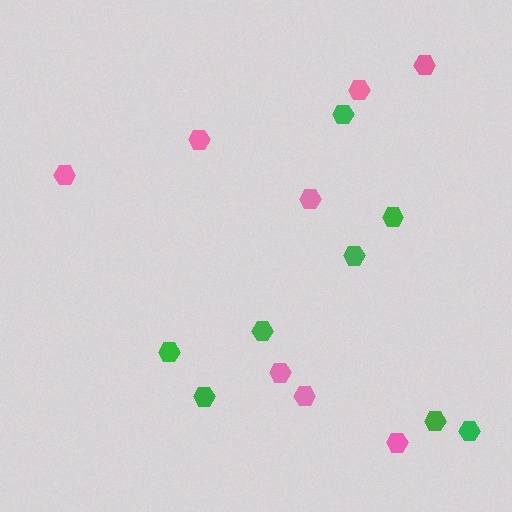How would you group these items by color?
There are 2 groups: one group of green hexagons (8) and one group of pink hexagons (8).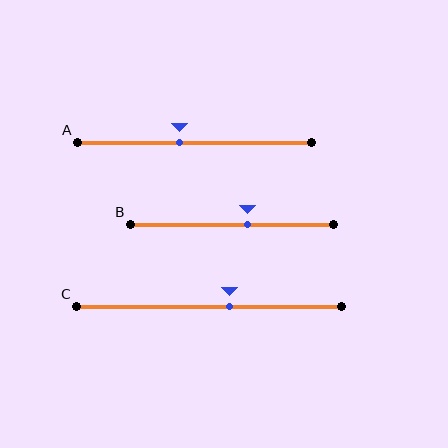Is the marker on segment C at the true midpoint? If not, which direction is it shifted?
No, the marker on segment C is shifted to the right by about 8% of the segment length.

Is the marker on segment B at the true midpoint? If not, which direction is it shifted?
No, the marker on segment B is shifted to the right by about 8% of the segment length.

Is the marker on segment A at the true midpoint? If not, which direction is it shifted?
No, the marker on segment A is shifted to the left by about 6% of the segment length.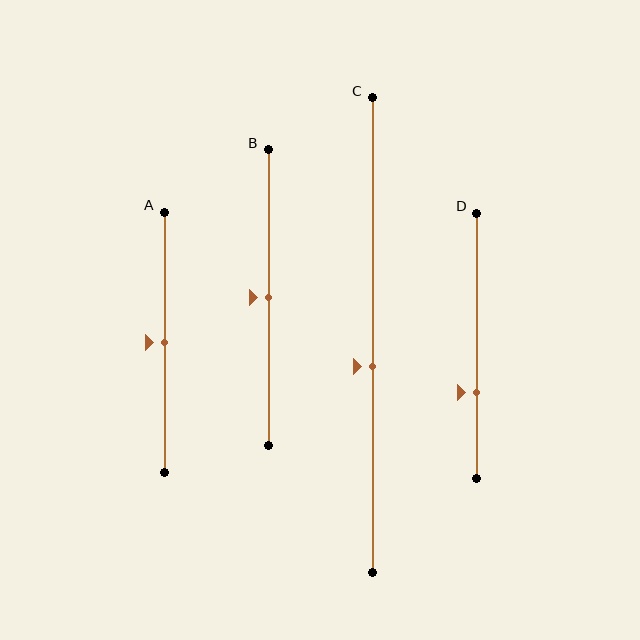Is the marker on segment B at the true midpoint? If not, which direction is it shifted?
Yes, the marker on segment B is at the true midpoint.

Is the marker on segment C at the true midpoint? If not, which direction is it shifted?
No, the marker on segment C is shifted downward by about 7% of the segment length.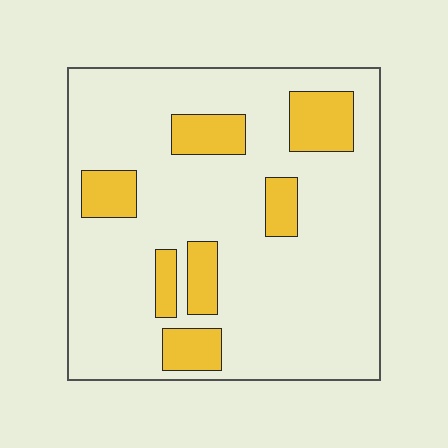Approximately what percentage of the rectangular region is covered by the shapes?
Approximately 20%.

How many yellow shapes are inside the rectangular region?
7.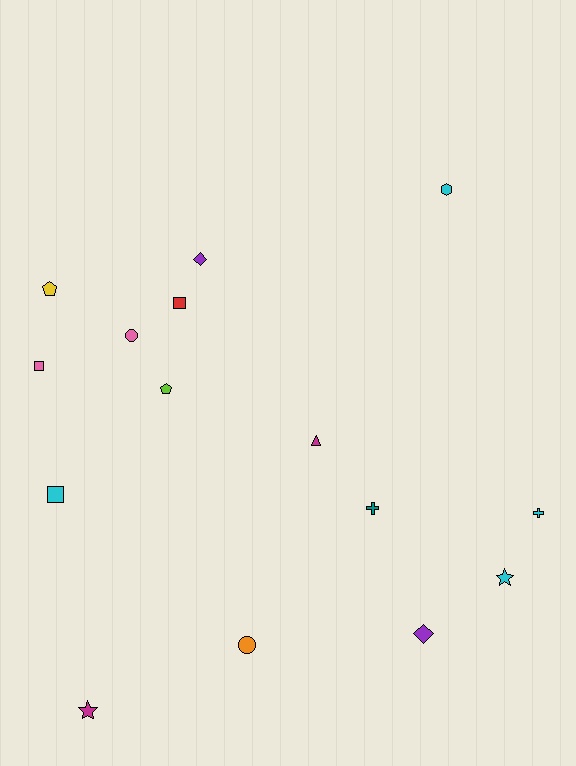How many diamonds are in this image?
There are 2 diamonds.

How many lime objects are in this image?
There is 1 lime object.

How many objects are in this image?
There are 15 objects.